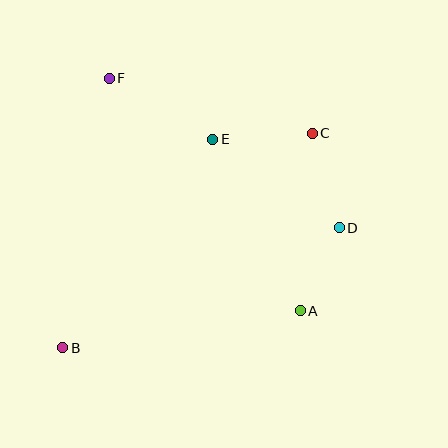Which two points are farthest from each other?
Points B and C are farthest from each other.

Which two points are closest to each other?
Points A and D are closest to each other.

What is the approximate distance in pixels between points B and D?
The distance between B and D is approximately 301 pixels.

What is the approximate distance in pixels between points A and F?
The distance between A and F is approximately 301 pixels.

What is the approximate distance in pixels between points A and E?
The distance between A and E is approximately 192 pixels.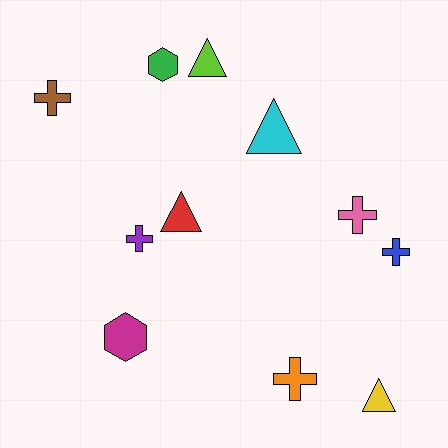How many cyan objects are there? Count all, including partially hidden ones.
There is 1 cyan object.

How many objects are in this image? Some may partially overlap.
There are 11 objects.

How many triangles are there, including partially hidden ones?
There are 4 triangles.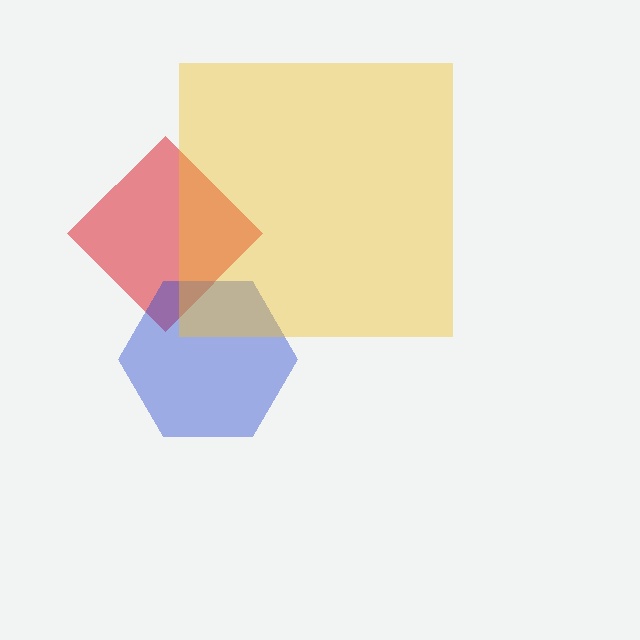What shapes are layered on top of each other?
The layered shapes are: a red diamond, a blue hexagon, a yellow square.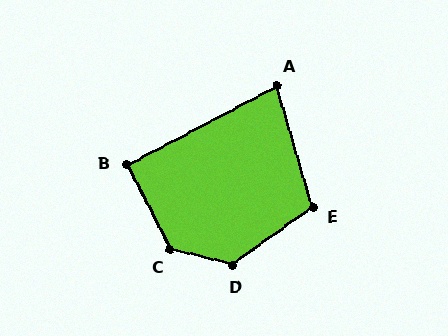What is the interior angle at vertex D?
Approximately 130 degrees (obtuse).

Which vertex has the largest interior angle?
C, at approximately 131 degrees.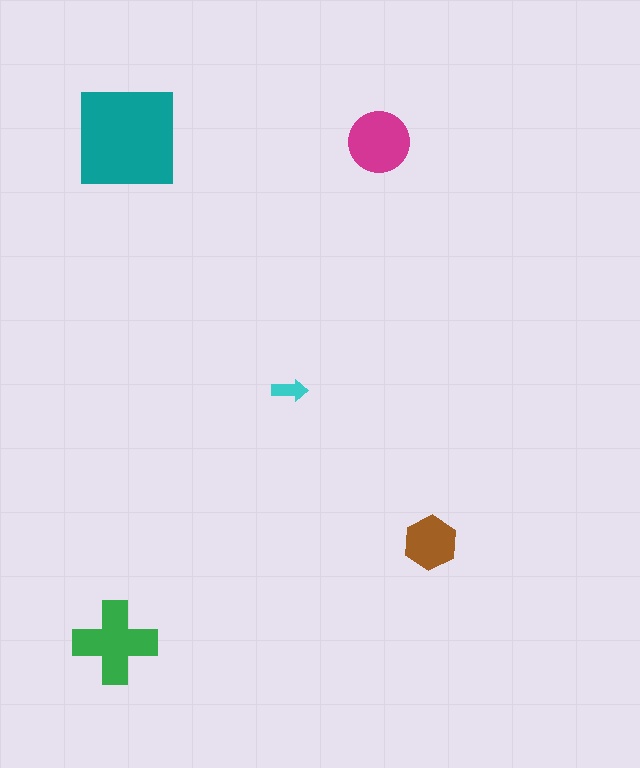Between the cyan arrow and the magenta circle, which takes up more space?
The magenta circle.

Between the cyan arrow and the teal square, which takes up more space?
The teal square.